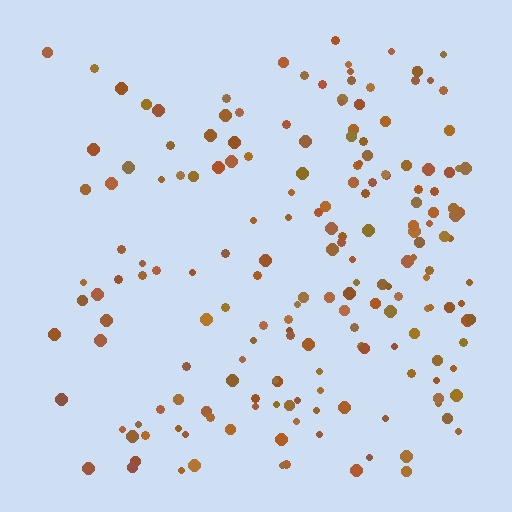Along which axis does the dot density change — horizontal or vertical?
Horizontal.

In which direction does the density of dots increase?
From left to right, with the right side densest.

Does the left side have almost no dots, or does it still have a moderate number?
Still a moderate number, just noticeably fewer than the right.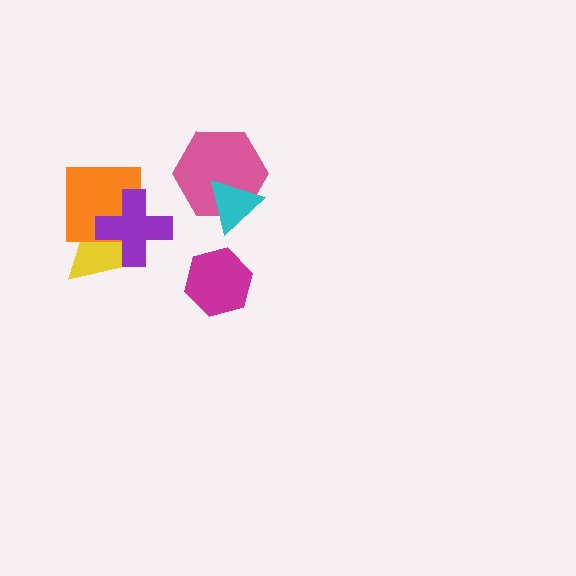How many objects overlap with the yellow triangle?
2 objects overlap with the yellow triangle.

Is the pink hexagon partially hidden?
Yes, it is partially covered by another shape.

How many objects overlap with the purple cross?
2 objects overlap with the purple cross.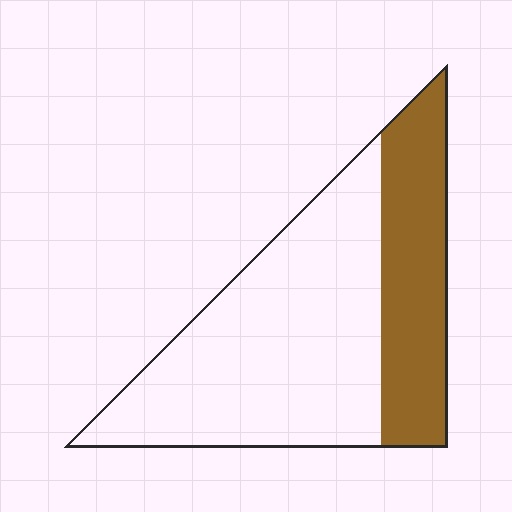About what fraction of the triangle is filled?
About one third (1/3).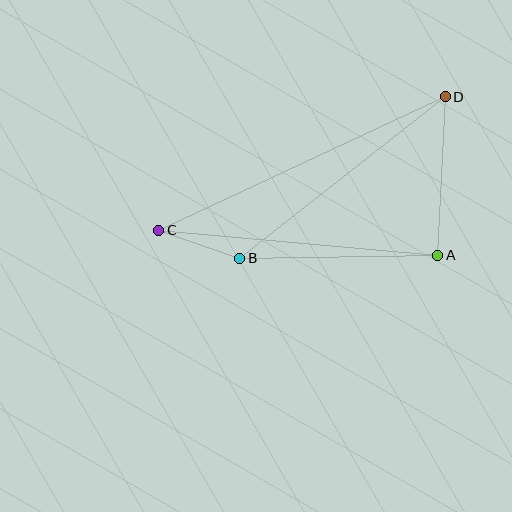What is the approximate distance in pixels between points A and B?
The distance between A and B is approximately 198 pixels.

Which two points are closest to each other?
Points B and C are closest to each other.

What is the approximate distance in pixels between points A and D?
The distance between A and D is approximately 159 pixels.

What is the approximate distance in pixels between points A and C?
The distance between A and C is approximately 280 pixels.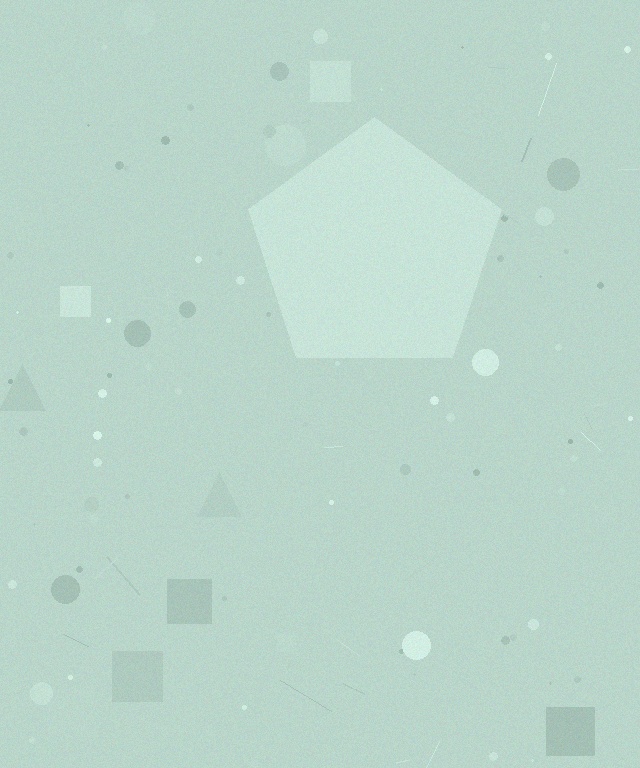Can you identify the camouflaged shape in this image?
The camouflaged shape is a pentagon.